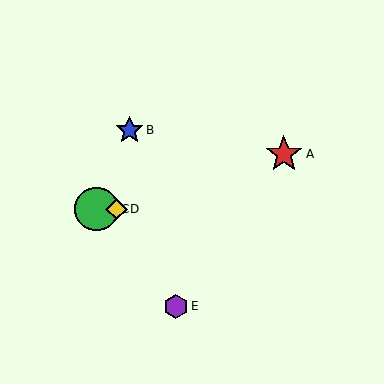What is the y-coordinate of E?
Object E is at y≈306.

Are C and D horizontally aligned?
Yes, both are at y≈209.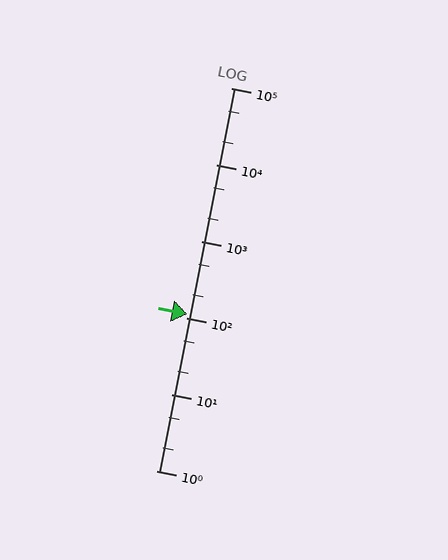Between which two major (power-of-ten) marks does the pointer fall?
The pointer is between 100 and 1000.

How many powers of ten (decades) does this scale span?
The scale spans 5 decades, from 1 to 100000.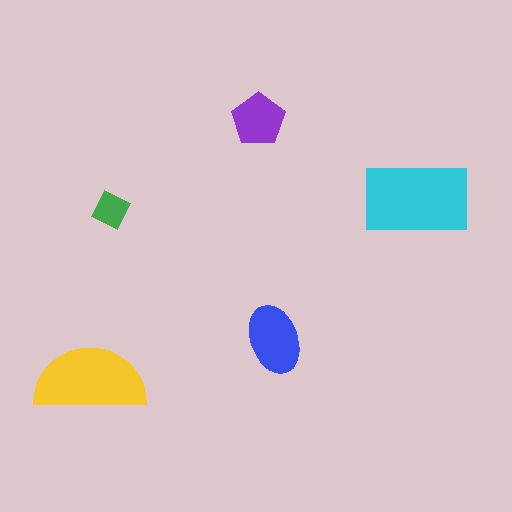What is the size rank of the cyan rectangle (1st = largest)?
1st.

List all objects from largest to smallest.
The cyan rectangle, the yellow semicircle, the blue ellipse, the purple pentagon, the green diamond.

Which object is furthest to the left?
The yellow semicircle is leftmost.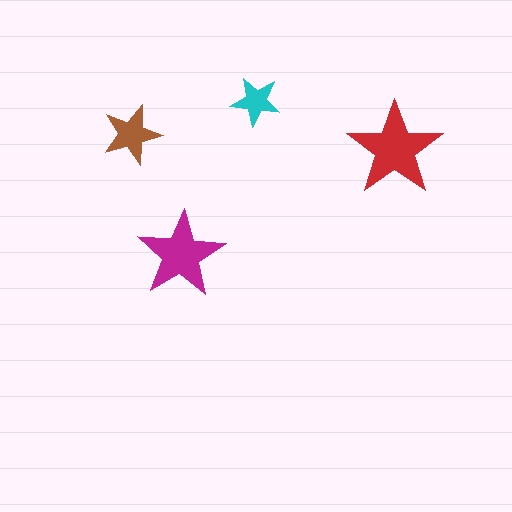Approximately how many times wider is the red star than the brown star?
About 1.5 times wider.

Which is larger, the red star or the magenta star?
The red one.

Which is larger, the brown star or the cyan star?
The brown one.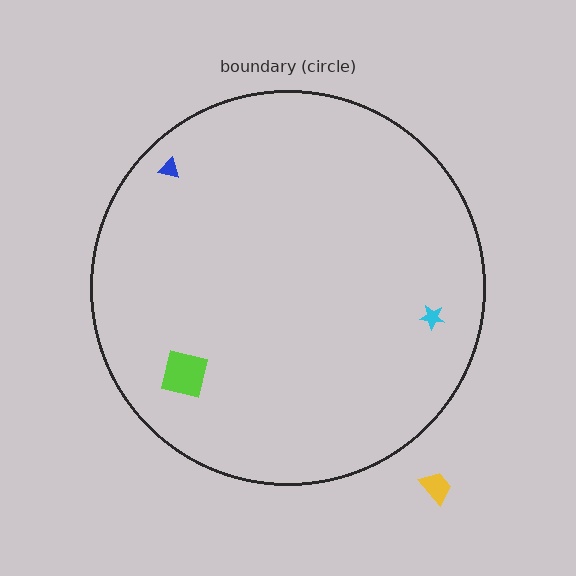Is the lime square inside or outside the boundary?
Inside.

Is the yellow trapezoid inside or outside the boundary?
Outside.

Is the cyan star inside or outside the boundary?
Inside.